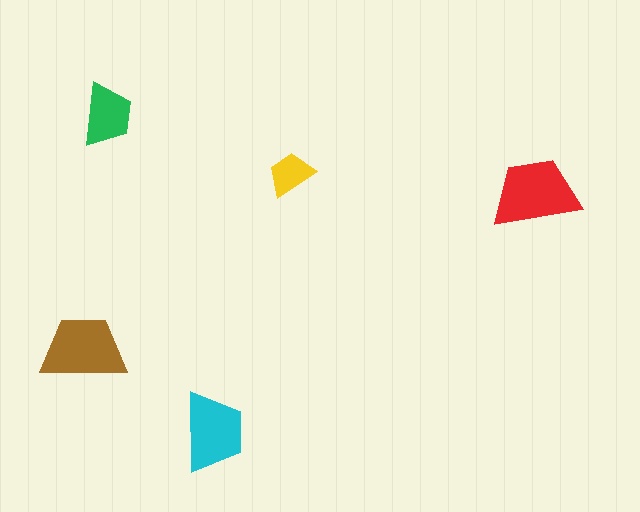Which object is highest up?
The green trapezoid is topmost.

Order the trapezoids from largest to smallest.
the red one, the brown one, the cyan one, the green one, the yellow one.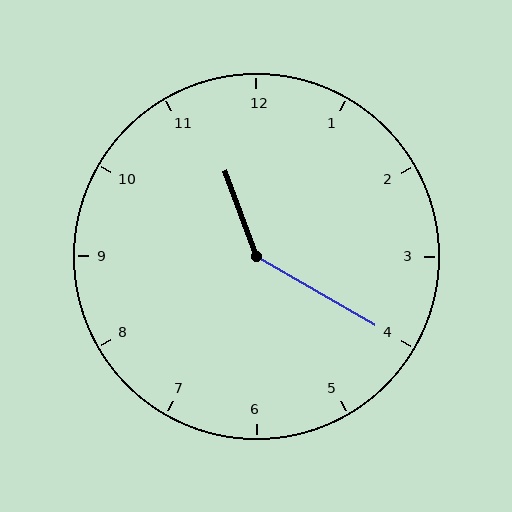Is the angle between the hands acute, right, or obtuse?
It is obtuse.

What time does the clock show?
11:20.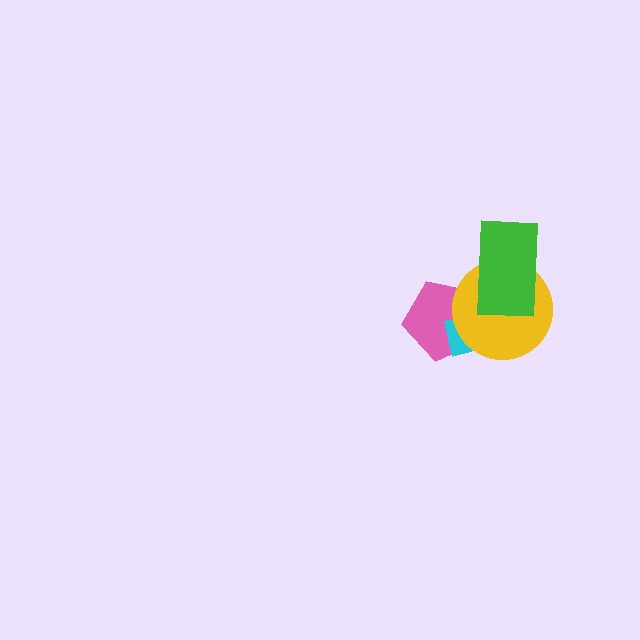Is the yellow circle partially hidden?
Yes, it is partially covered by another shape.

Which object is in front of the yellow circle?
The green rectangle is in front of the yellow circle.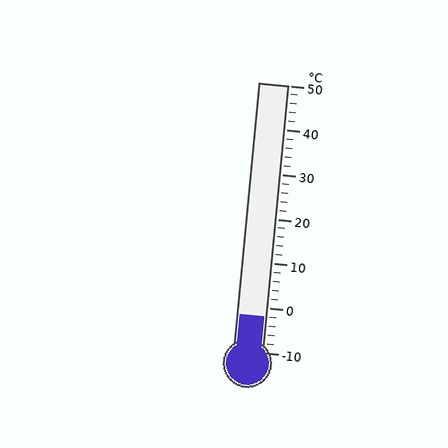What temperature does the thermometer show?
The thermometer shows approximately -2°C.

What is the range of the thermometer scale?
The thermometer scale ranges from -10°C to 50°C.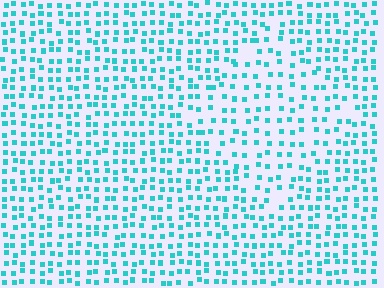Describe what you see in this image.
The image contains small cyan elements arranged at two different densities. A diamond-shaped region is visible where the elements are less densely packed than the surrounding area.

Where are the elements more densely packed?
The elements are more densely packed outside the diamond boundary.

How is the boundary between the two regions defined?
The boundary is defined by a change in element density (approximately 1.5x ratio). All elements are the same color, size, and shape.